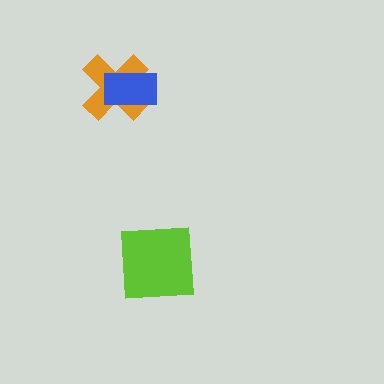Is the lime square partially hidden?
No, no other shape covers it.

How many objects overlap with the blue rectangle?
1 object overlaps with the blue rectangle.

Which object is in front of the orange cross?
The blue rectangle is in front of the orange cross.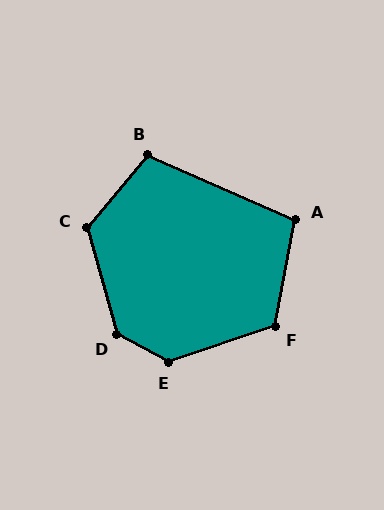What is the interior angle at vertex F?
Approximately 120 degrees (obtuse).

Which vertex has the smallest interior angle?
A, at approximately 103 degrees.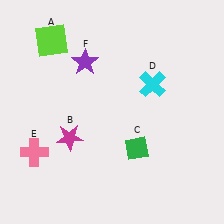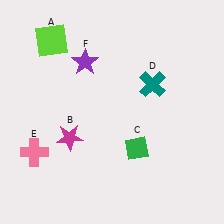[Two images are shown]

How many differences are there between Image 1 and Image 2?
There is 1 difference between the two images.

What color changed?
The cross (D) changed from cyan in Image 1 to teal in Image 2.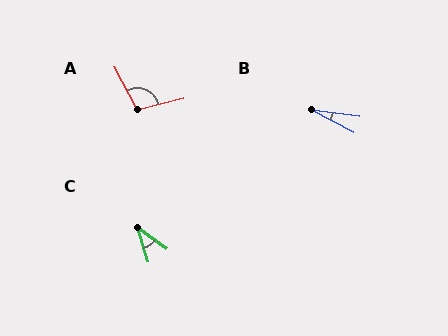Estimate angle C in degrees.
Approximately 36 degrees.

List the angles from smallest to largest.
B (21°), C (36°), A (104°).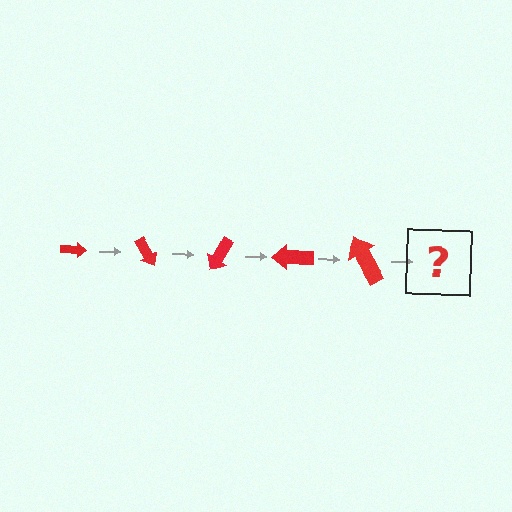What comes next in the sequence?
The next element should be an arrow, larger than the previous one and rotated 300 degrees from the start.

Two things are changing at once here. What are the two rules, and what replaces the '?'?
The two rules are that the arrow grows larger each step and it rotates 60 degrees each step. The '?' should be an arrow, larger than the previous one and rotated 300 degrees from the start.